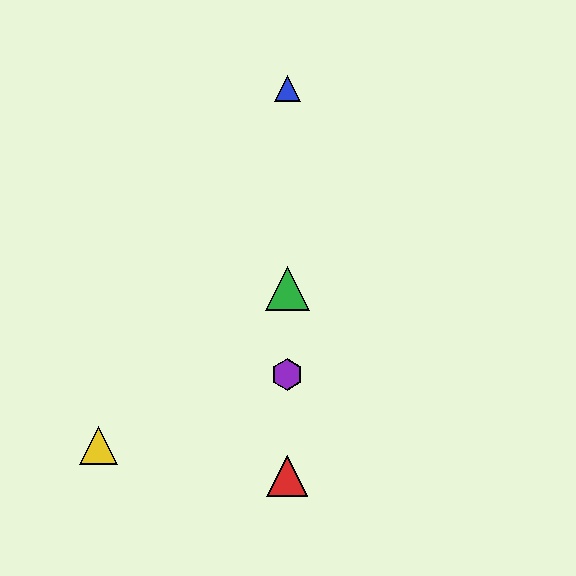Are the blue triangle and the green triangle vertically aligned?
Yes, both are at x≈287.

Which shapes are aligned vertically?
The red triangle, the blue triangle, the green triangle, the purple hexagon are aligned vertically.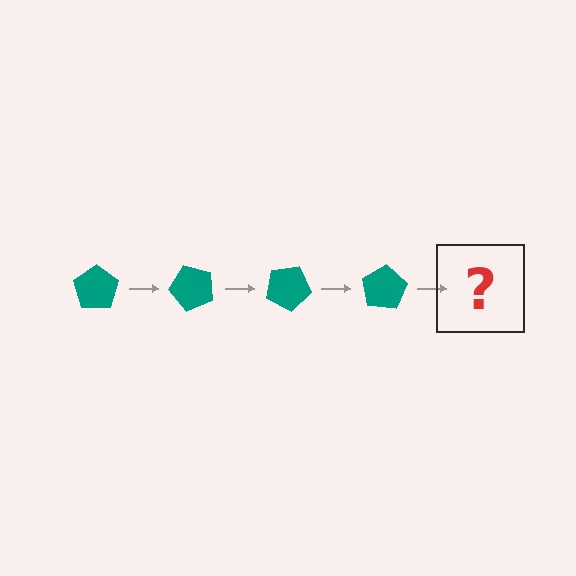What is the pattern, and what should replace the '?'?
The pattern is that the pentagon rotates 50 degrees each step. The '?' should be a teal pentagon rotated 200 degrees.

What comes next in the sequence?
The next element should be a teal pentagon rotated 200 degrees.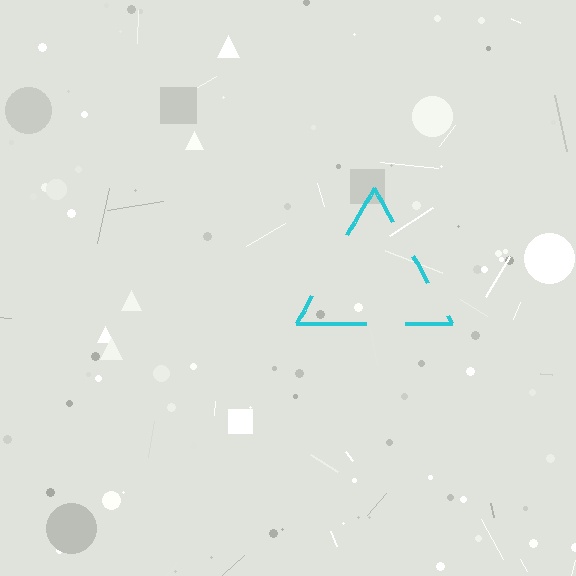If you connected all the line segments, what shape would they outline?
They would outline a triangle.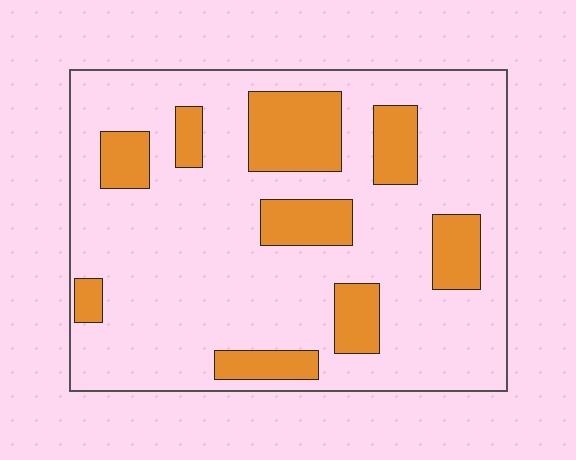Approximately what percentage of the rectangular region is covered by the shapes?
Approximately 20%.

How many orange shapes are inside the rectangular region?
9.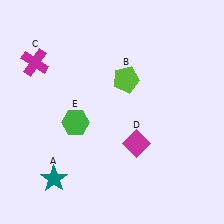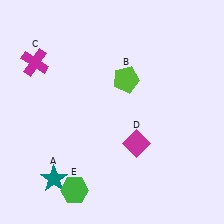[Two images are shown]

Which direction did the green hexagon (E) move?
The green hexagon (E) moved down.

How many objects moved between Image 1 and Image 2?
1 object moved between the two images.